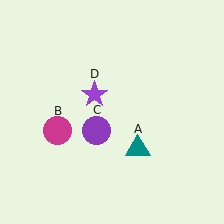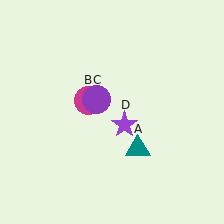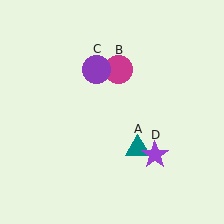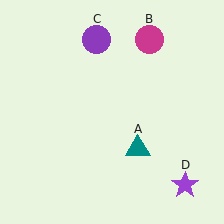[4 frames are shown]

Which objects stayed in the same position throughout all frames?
Teal triangle (object A) remained stationary.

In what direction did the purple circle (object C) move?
The purple circle (object C) moved up.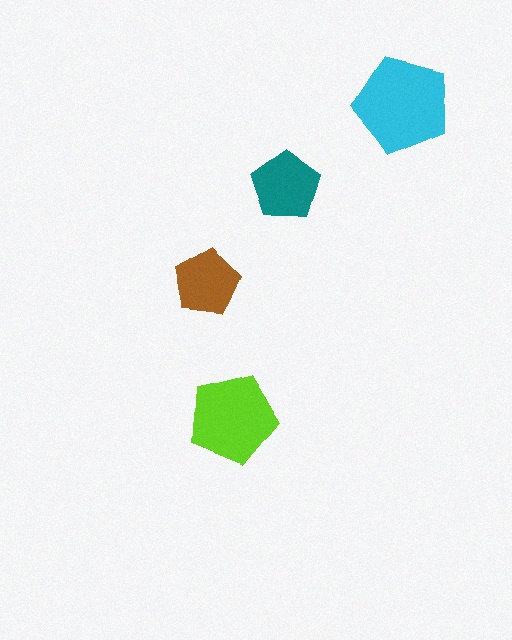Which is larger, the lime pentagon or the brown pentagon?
The lime one.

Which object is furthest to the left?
The brown pentagon is leftmost.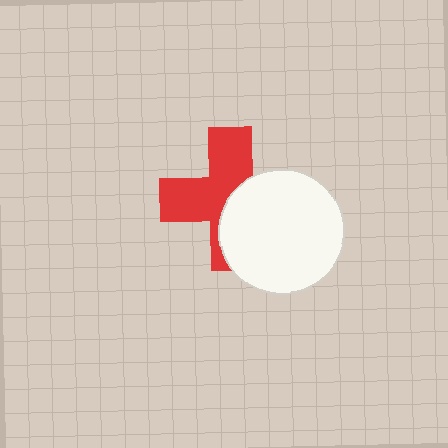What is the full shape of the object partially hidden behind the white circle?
The partially hidden object is a red cross.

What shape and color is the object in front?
The object in front is a white circle.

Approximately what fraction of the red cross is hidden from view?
Roughly 45% of the red cross is hidden behind the white circle.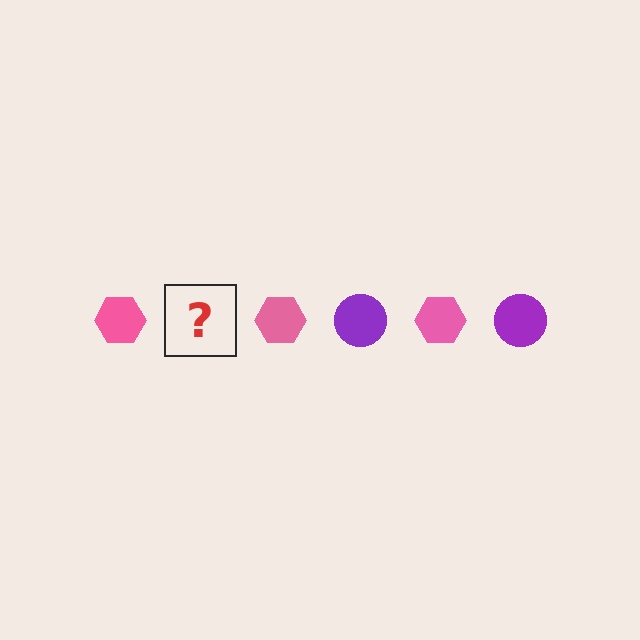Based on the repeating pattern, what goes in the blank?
The blank should be a purple circle.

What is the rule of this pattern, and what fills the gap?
The rule is that the pattern alternates between pink hexagon and purple circle. The gap should be filled with a purple circle.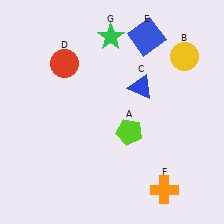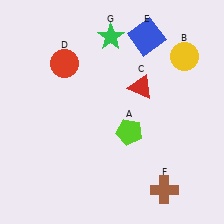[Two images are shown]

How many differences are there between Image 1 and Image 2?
There are 2 differences between the two images.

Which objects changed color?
C changed from blue to red. F changed from orange to brown.